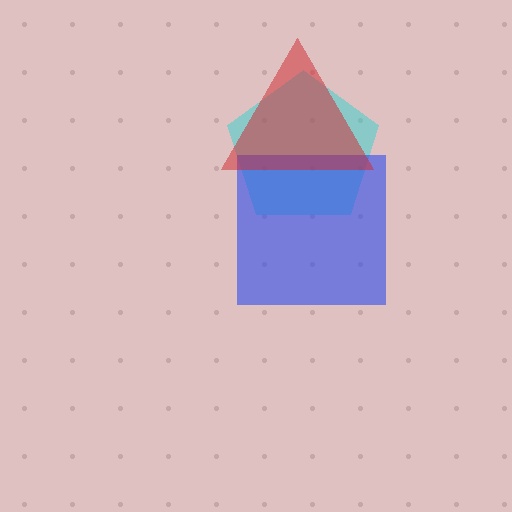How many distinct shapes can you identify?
There are 3 distinct shapes: a cyan pentagon, a blue square, a red triangle.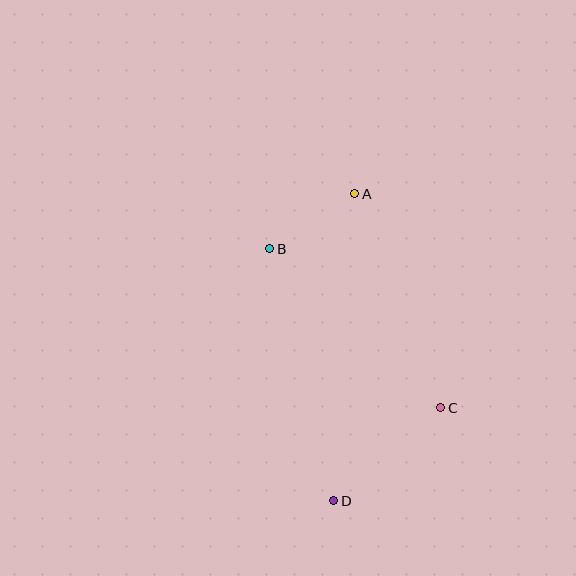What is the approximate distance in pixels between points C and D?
The distance between C and D is approximately 141 pixels.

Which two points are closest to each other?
Points A and B are closest to each other.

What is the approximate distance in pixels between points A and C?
The distance between A and C is approximately 231 pixels.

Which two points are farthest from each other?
Points A and D are farthest from each other.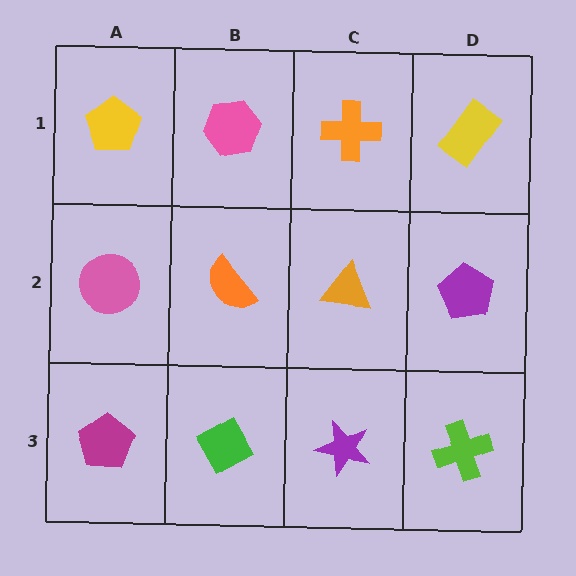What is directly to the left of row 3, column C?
A green diamond.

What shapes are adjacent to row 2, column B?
A pink hexagon (row 1, column B), a green diamond (row 3, column B), a pink circle (row 2, column A), an orange triangle (row 2, column C).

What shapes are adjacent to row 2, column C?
An orange cross (row 1, column C), a purple star (row 3, column C), an orange semicircle (row 2, column B), a purple pentagon (row 2, column D).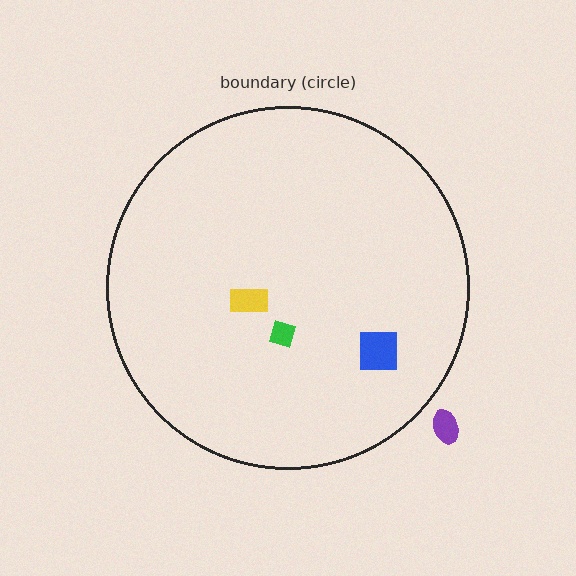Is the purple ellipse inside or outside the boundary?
Outside.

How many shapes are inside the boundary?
3 inside, 1 outside.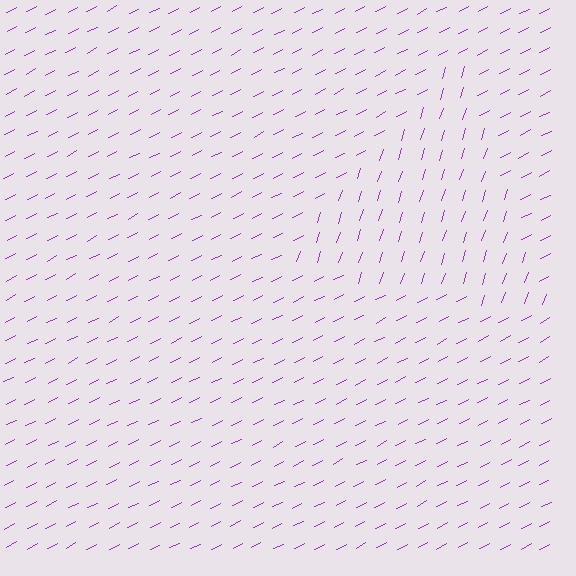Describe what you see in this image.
The image is filled with small purple line segments. A triangle region in the image has lines oriented differently from the surrounding lines, creating a visible texture boundary.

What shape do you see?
I see a triangle.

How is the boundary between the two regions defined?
The boundary is defined purely by a change in line orientation (approximately 45 degrees difference). All lines are the same color and thickness.